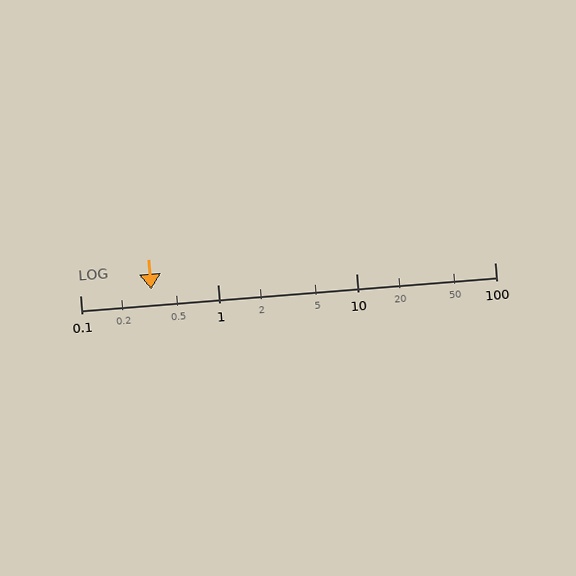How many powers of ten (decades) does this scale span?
The scale spans 3 decades, from 0.1 to 100.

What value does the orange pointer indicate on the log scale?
The pointer indicates approximately 0.33.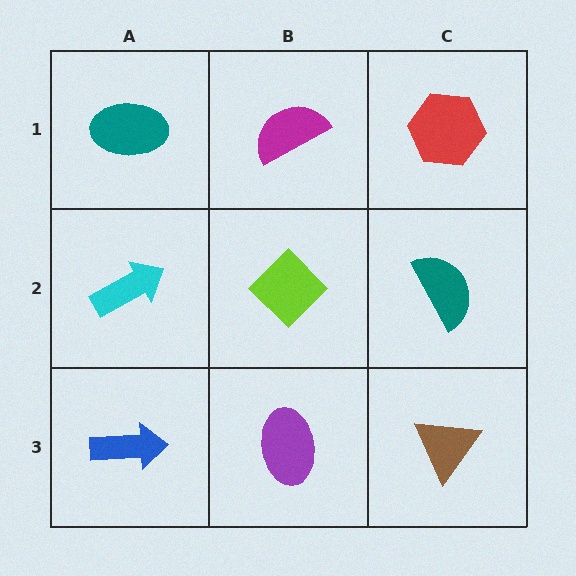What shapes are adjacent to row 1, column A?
A cyan arrow (row 2, column A), a magenta semicircle (row 1, column B).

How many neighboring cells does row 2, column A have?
3.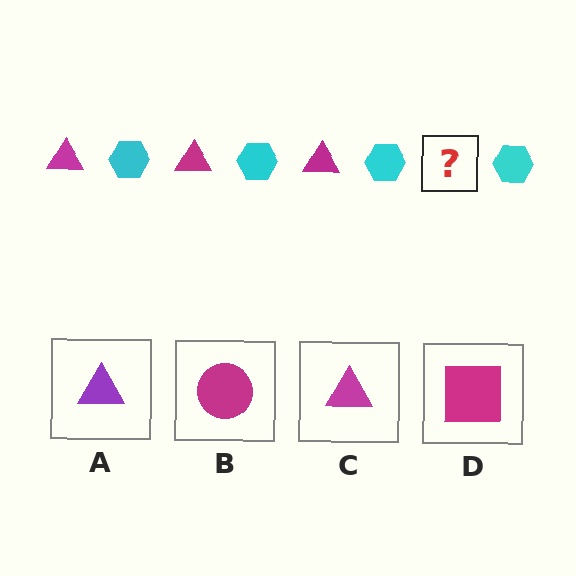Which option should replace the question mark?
Option C.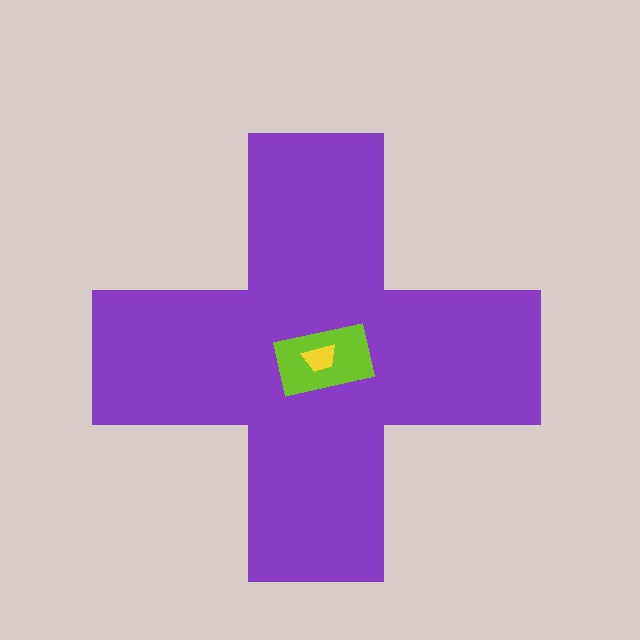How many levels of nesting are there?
3.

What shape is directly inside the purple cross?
The lime rectangle.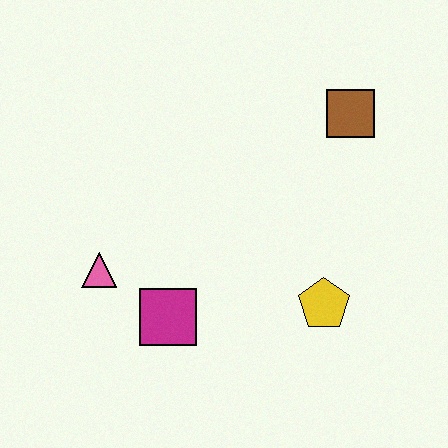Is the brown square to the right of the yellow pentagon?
Yes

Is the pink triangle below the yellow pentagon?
No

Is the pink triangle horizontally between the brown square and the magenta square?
No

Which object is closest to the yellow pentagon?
The magenta square is closest to the yellow pentagon.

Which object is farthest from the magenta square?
The brown square is farthest from the magenta square.